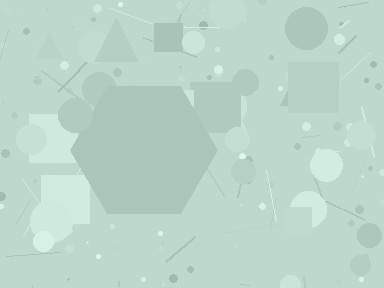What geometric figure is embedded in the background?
A hexagon is embedded in the background.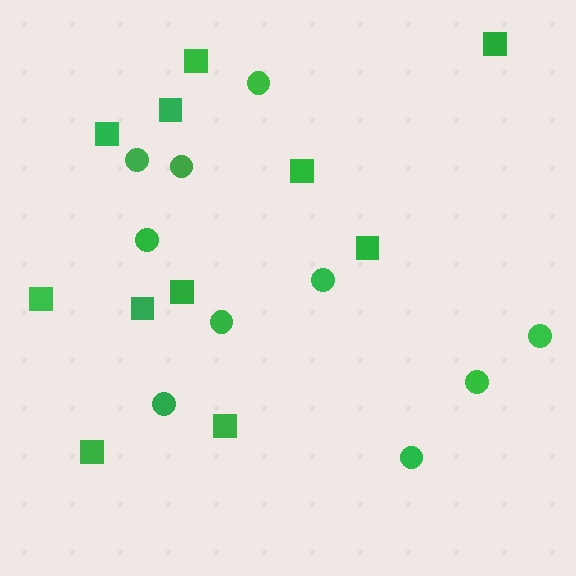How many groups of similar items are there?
There are 2 groups: one group of squares (11) and one group of circles (10).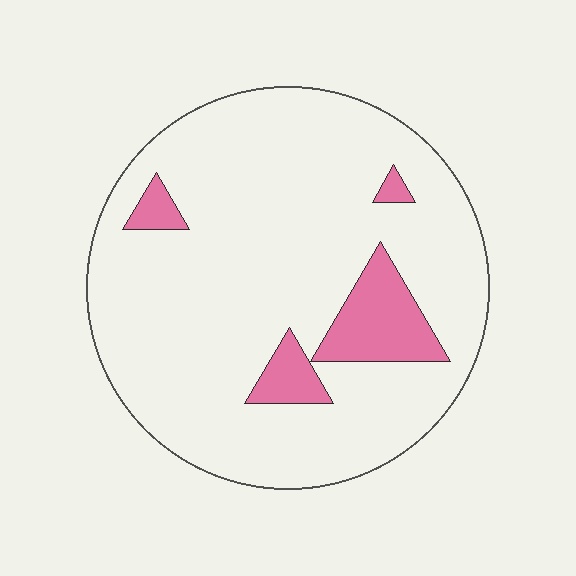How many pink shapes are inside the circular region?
4.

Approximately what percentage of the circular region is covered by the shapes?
Approximately 10%.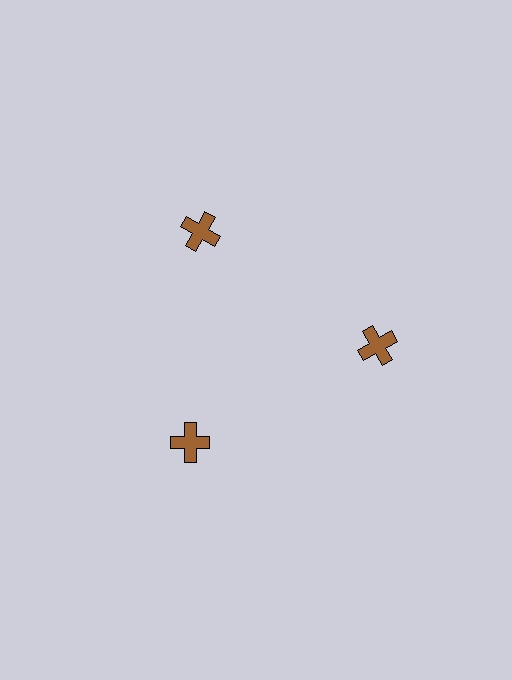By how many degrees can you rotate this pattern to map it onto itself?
The pattern maps onto itself every 120 degrees of rotation.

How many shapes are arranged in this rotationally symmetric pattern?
There are 3 shapes, arranged in 3 groups of 1.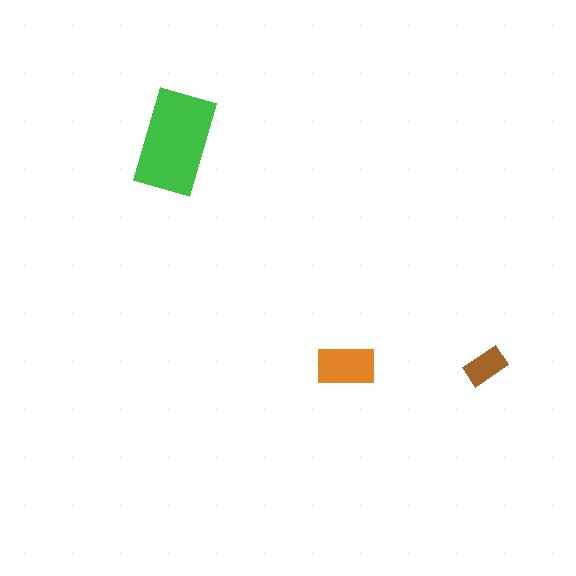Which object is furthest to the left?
The green rectangle is leftmost.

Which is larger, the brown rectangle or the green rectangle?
The green one.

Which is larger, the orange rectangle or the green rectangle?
The green one.